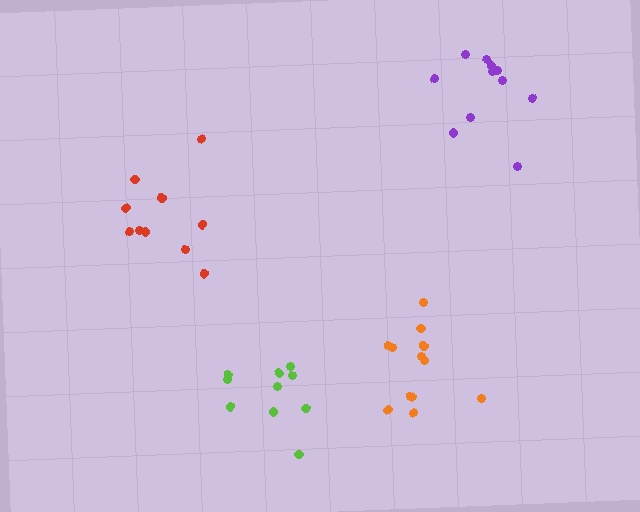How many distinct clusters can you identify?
There are 4 distinct clusters.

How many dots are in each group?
Group 1: 10 dots, Group 2: 10 dots, Group 3: 11 dots, Group 4: 12 dots (43 total).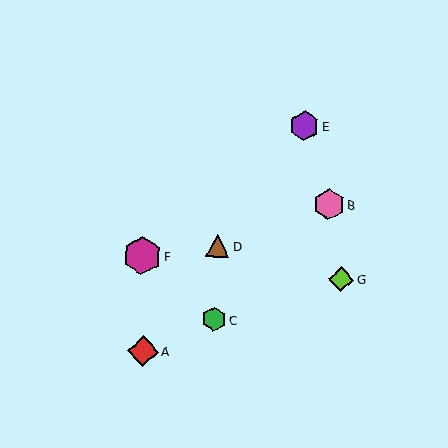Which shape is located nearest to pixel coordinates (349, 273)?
The lime diamond (labeled G) at (341, 279) is nearest to that location.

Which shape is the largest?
The magenta hexagon (labeled F) is the largest.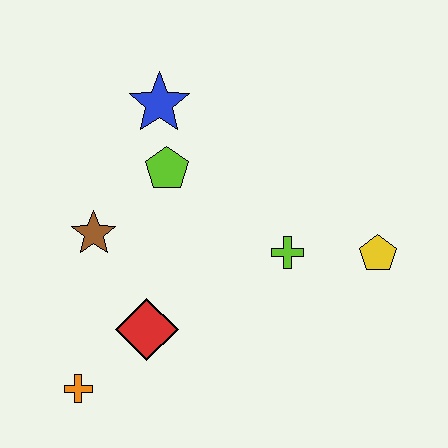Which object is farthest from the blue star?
The orange cross is farthest from the blue star.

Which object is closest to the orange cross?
The red diamond is closest to the orange cross.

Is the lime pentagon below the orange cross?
No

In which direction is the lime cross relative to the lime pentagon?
The lime cross is to the right of the lime pentagon.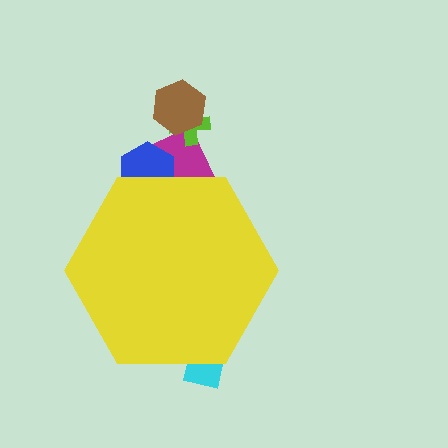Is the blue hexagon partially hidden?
Yes, the blue hexagon is partially hidden behind the yellow hexagon.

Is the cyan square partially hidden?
Yes, the cyan square is partially hidden behind the yellow hexagon.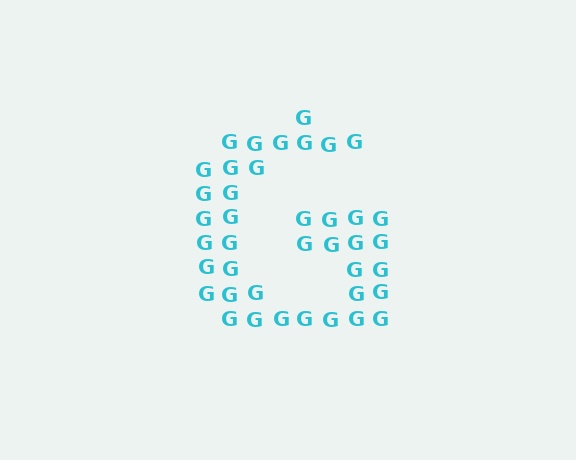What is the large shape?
The large shape is the letter G.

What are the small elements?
The small elements are letter G's.